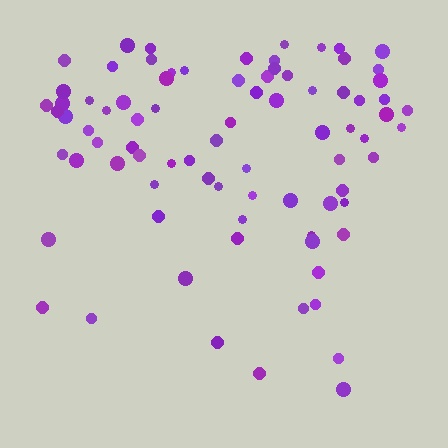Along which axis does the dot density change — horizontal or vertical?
Vertical.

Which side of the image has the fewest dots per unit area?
The bottom.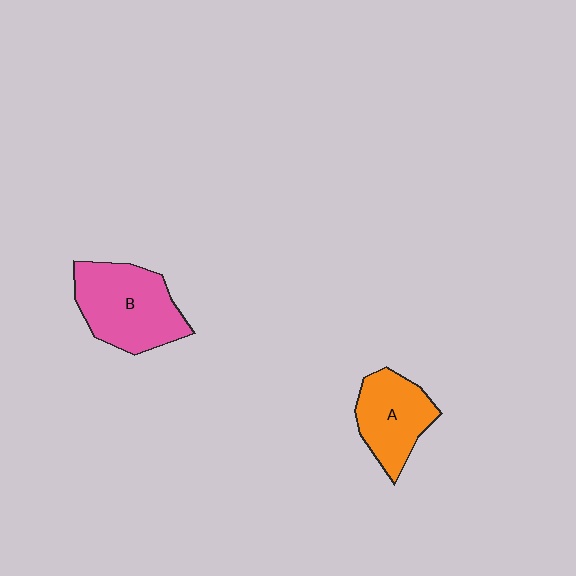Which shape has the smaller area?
Shape A (orange).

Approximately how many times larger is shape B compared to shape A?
Approximately 1.4 times.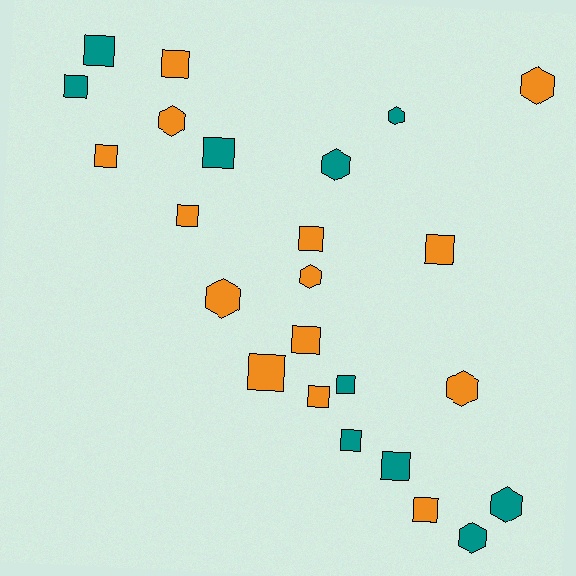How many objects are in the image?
There are 24 objects.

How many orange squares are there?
There are 9 orange squares.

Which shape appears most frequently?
Square, with 15 objects.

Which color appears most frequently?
Orange, with 14 objects.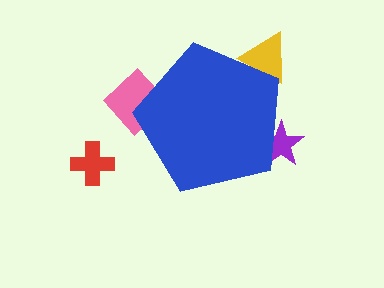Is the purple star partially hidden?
Yes, the purple star is partially hidden behind the blue pentagon.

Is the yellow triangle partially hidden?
Yes, the yellow triangle is partially hidden behind the blue pentagon.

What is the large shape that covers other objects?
A blue pentagon.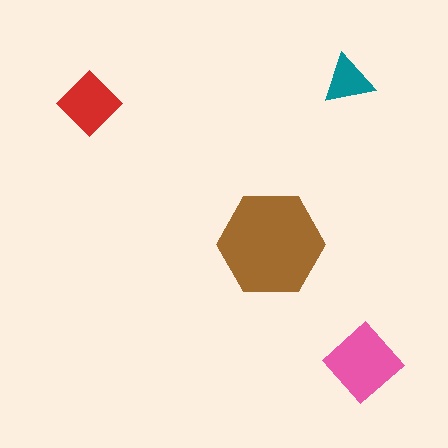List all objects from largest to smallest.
The brown hexagon, the pink diamond, the red diamond, the teal triangle.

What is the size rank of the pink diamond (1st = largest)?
2nd.